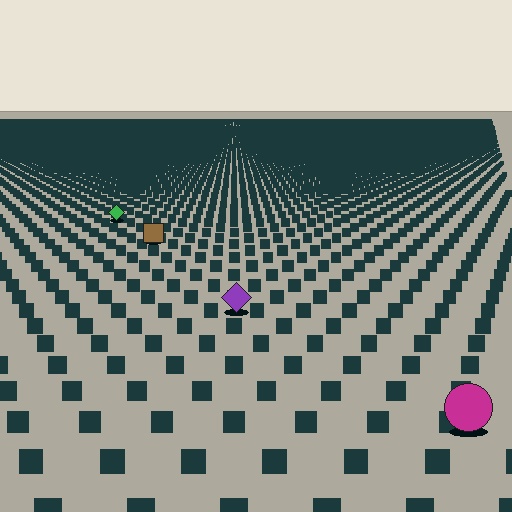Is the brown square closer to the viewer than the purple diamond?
No. The purple diamond is closer — you can tell from the texture gradient: the ground texture is coarser near it.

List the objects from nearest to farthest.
From nearest to farthest: the magenta circle, the purple diamond, the brown square, the green diamond.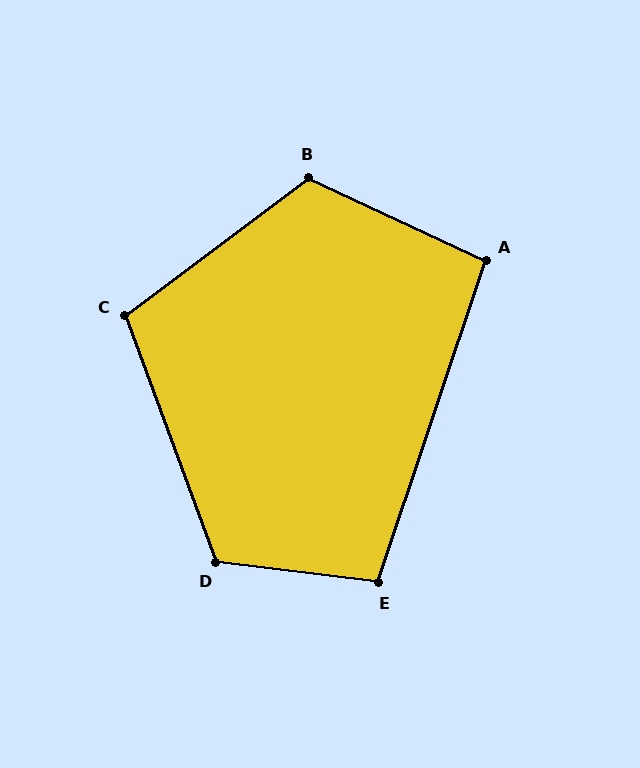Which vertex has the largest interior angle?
B, at approximately 118 degrees.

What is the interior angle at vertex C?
Approximately 107 degrees (obtuse).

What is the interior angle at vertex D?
Approximately 117 degrees (obtuse).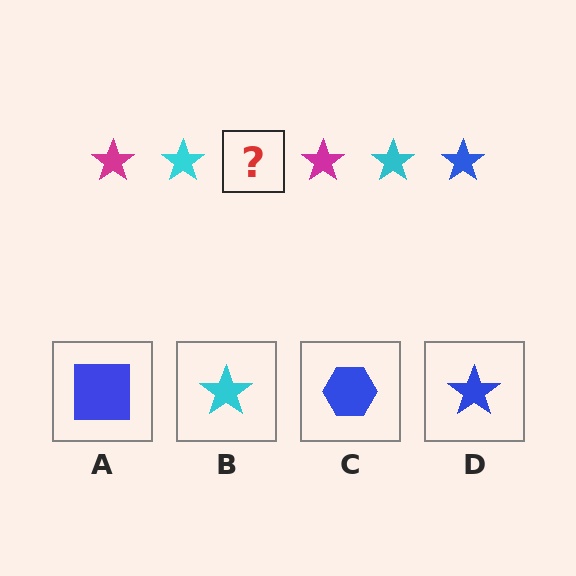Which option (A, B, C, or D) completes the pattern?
D.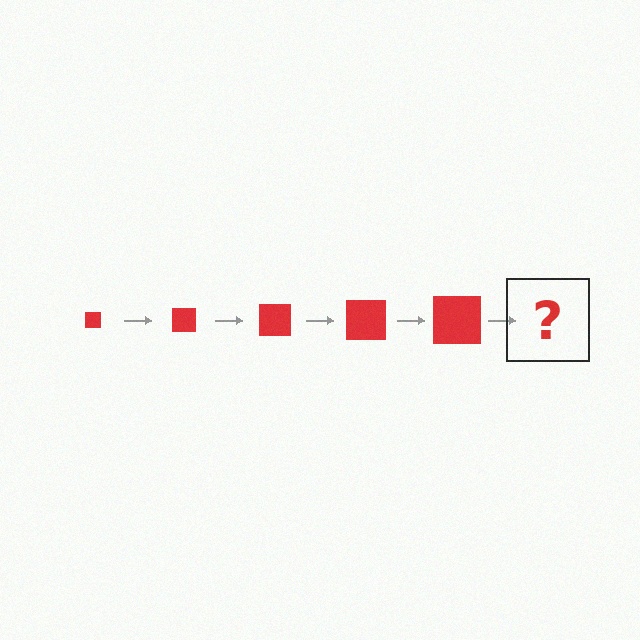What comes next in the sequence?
The next element should be a red square, larger than the previous one.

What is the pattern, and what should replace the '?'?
The pattern is that the square gets progressively larger each step. The '?' should be a red square, larger than the previous one.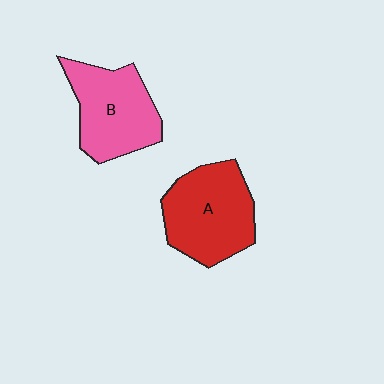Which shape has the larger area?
Shape A (red).